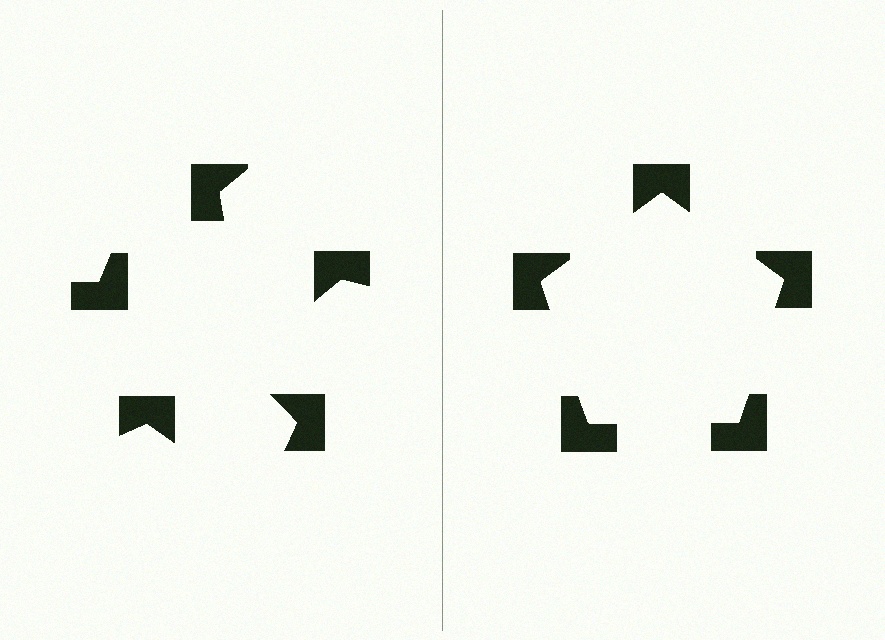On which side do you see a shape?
An illusory pentagon appears on the right side. On the left side the wedge cuts are rotated, so no coherent shape forms.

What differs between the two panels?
The notched squares are positioned identically on both sides; only the wedge orientations differ. On the right they align to a pentagon; on the left they are misaligned.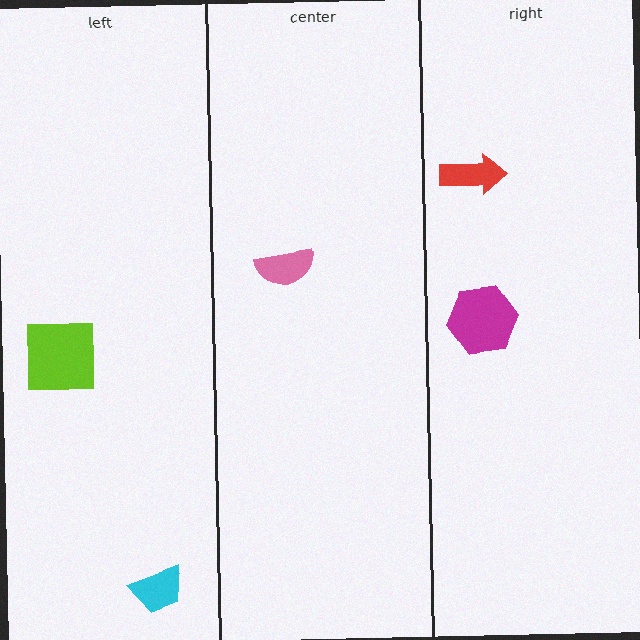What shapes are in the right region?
The red arrow, the magenta hexagon.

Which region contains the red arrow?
The right region.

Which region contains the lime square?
The left region.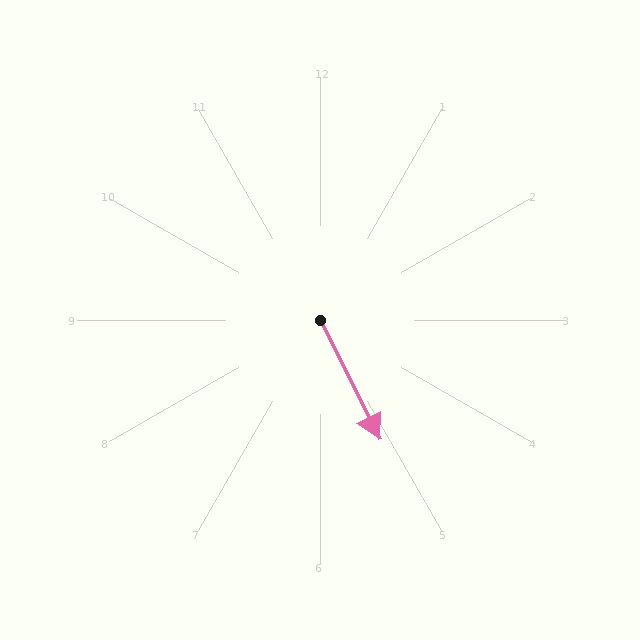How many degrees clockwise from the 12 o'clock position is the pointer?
Approximately 153 degrees.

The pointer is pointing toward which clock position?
Roughly 5 o'clock.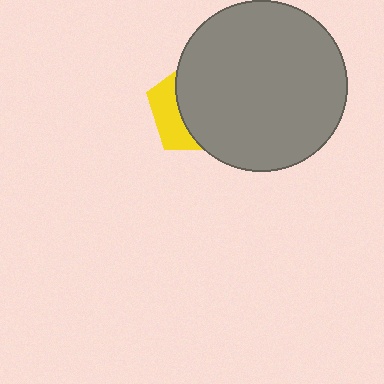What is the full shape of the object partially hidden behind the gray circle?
The partially hidden object is a yellow pentagon.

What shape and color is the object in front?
The object in front is a gray circle.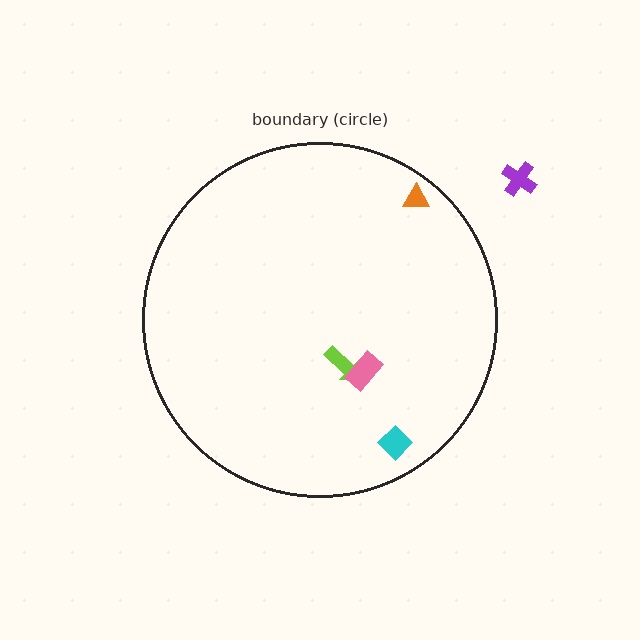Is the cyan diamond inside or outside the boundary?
Inside.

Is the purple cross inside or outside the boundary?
Outside.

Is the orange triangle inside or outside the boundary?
Inside.